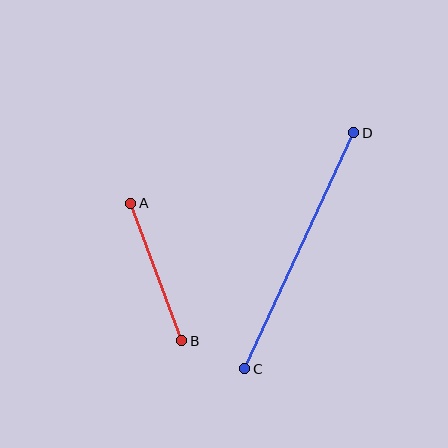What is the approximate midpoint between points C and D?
The midpoint is at approximately (299, 251) pixels.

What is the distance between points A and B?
The distance is approximately 147 pixels.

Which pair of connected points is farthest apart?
Points C and D are farthest apart.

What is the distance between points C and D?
The distance is approximately 260 pixels.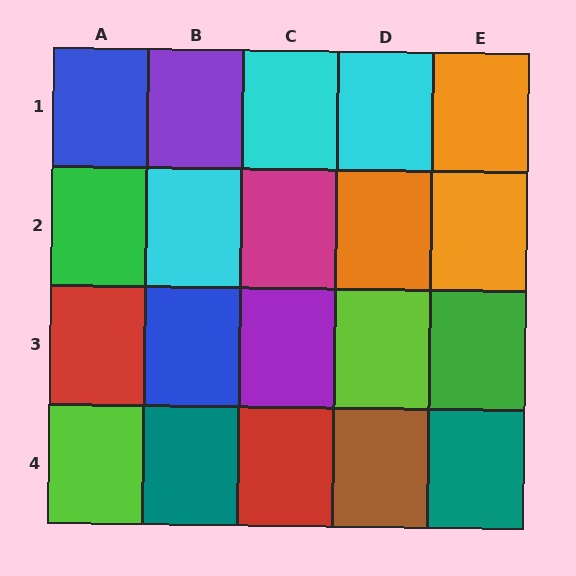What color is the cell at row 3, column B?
Blue.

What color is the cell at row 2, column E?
Orange.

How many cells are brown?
1 cell is brown.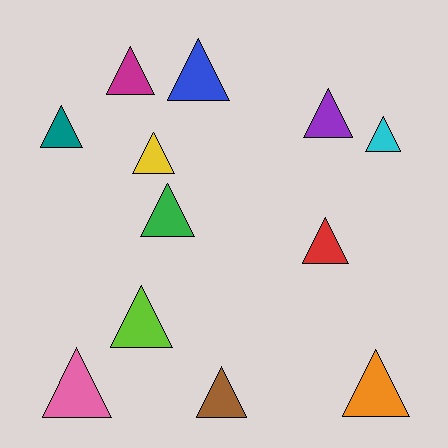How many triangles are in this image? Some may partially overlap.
There are 12 triangles.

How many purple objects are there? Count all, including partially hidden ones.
There is 1 purple object.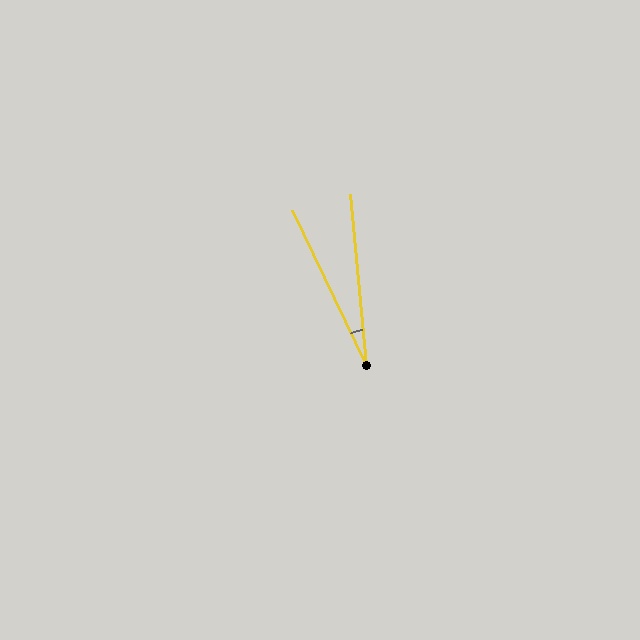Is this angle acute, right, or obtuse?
It is acute.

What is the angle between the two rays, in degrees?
Approximately 20 degrees.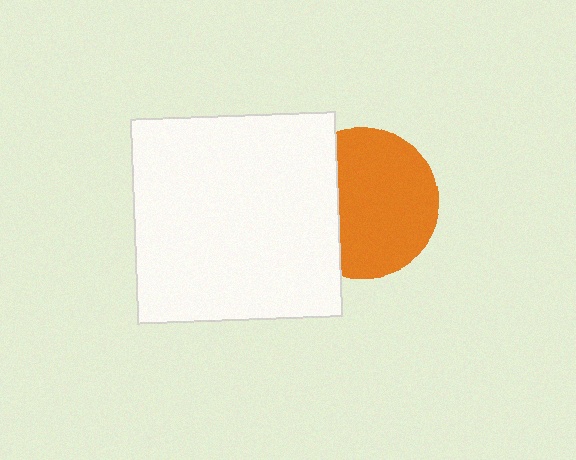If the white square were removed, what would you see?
You would see the complete orange circle.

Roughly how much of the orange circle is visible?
Most of it is visible (roughly 70%).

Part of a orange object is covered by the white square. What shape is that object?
It is a circle.